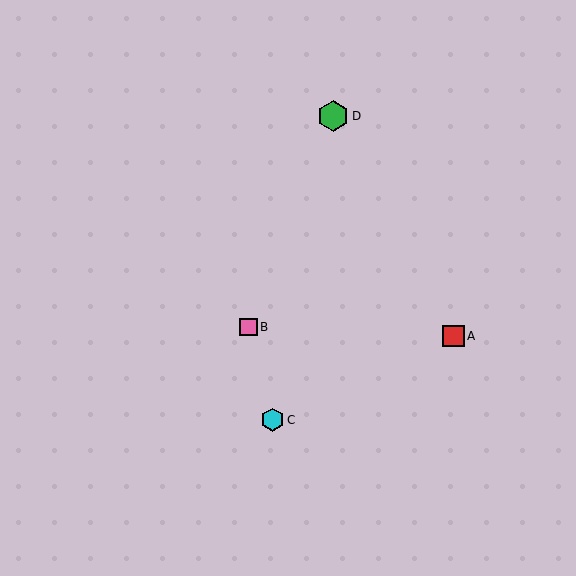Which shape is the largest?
The green hexagon (labeled D) is the largest.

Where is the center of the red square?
The center of the red square is at (453, 336).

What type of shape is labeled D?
Shape D is a green hexagon.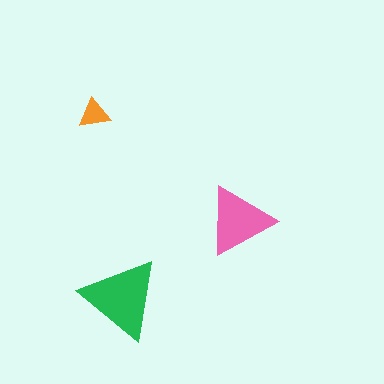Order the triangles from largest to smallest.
the green one, the pink one, the orange one.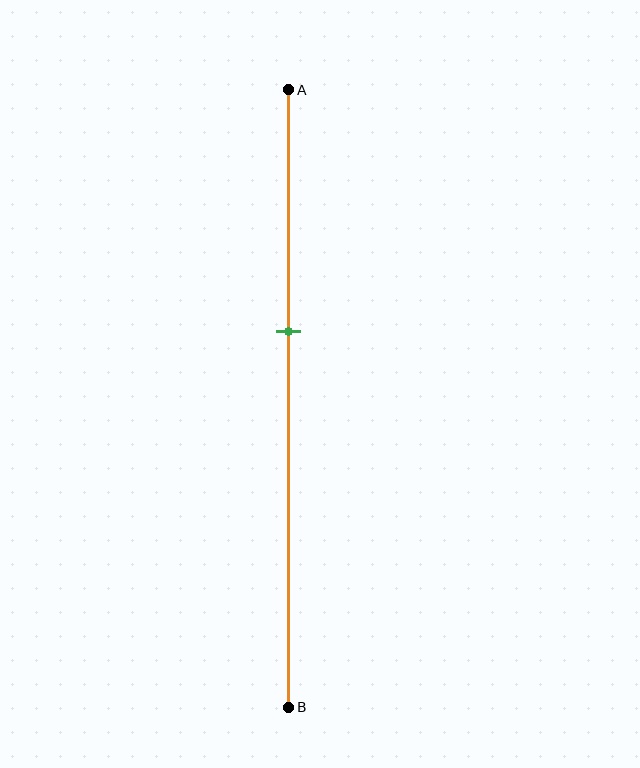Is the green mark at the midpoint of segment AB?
No, the mark is at about 40% from A, not at the 50% midpoint.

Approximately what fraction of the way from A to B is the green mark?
The green mark is approximately 40% of the way from A to B.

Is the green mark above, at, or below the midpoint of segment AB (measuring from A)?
The green mark is above the midpoint of segment AB.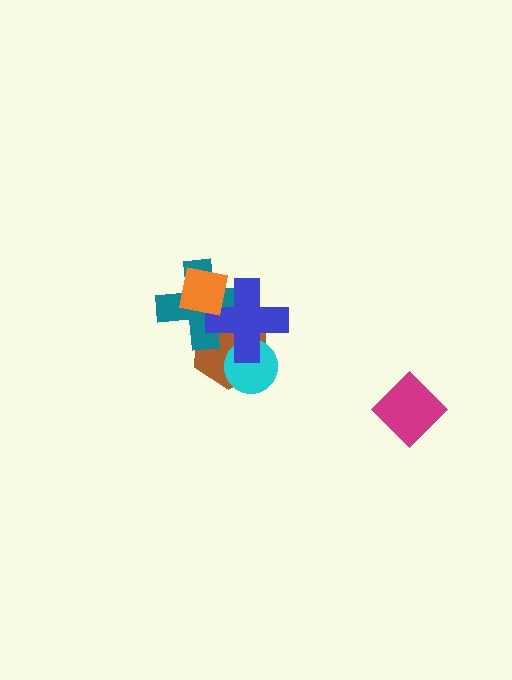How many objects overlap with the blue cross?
4 objects overlap with the blue cross.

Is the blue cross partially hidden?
Yes, it is partially covered by another shape.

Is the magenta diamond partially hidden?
No, no other shape covers it.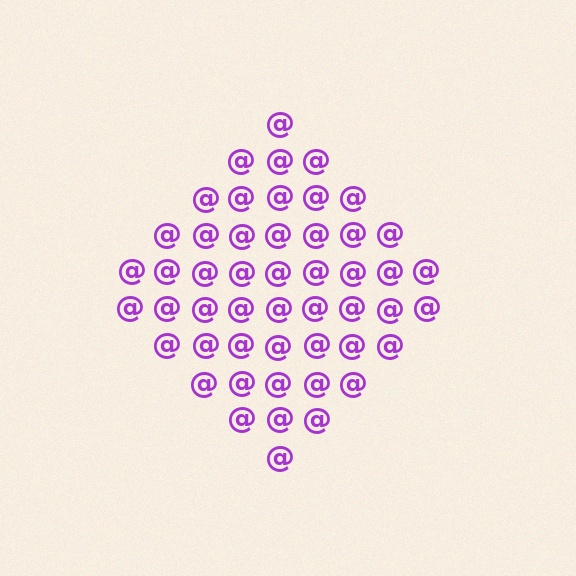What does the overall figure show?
The overall figure shows a diamond.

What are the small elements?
The small elements are at signs.